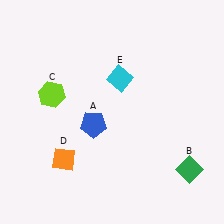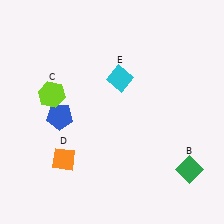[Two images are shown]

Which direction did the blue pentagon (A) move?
The blue pentagon (A) moved left.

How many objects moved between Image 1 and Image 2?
1 object moved between the two images.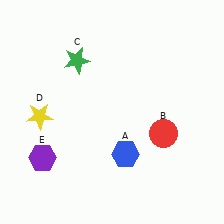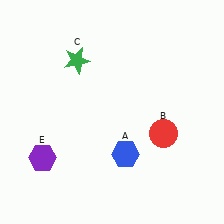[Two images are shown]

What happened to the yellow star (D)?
The yellow star (D) was removed in Image 2. It was in the bottom-left area of Image 1.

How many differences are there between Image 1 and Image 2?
There is 1 difference between the two images.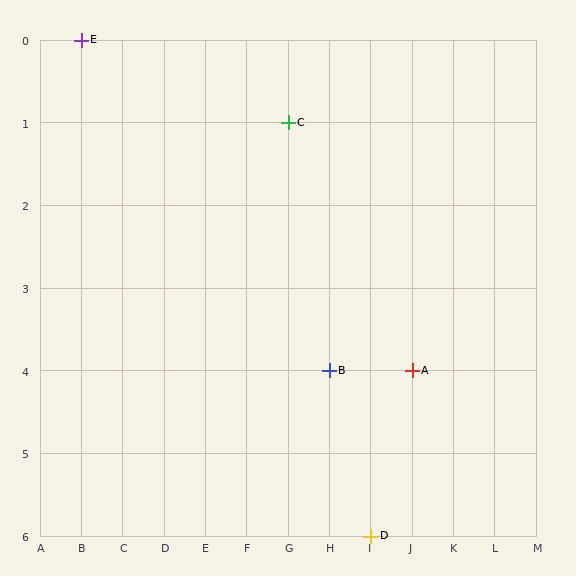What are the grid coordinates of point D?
Point D is at grid coordinates (I, 6).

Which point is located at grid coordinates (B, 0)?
Point E is at (B, 0).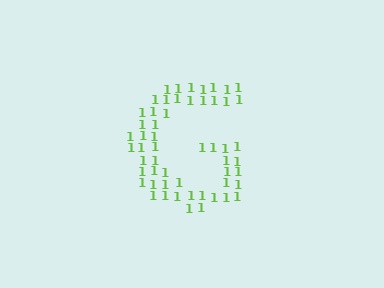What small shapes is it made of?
It is made of small digit 1's.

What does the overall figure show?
The overall figure shows the letter G.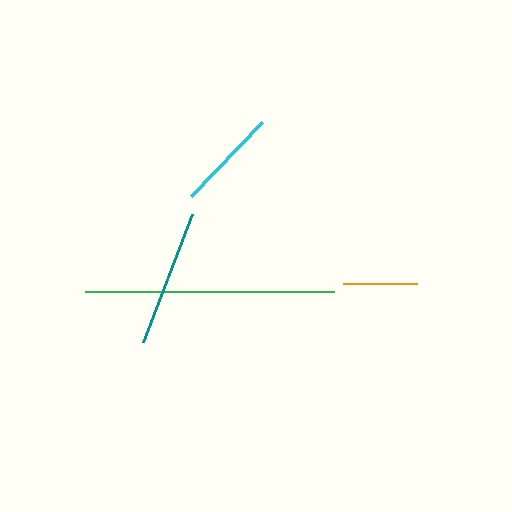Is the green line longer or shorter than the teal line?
The green line is longer than the teal line.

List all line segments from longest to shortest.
From longest to shortest: green, teal, cyan, orange.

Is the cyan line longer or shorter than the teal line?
The teal line is longer than the cyan line.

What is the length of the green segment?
The green segment is approximately 249 pixels long.